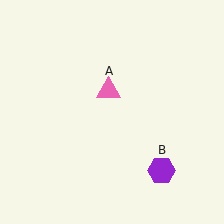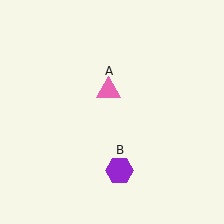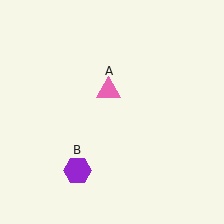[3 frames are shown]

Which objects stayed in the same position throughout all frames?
Pink triangle (object A) remained stationary.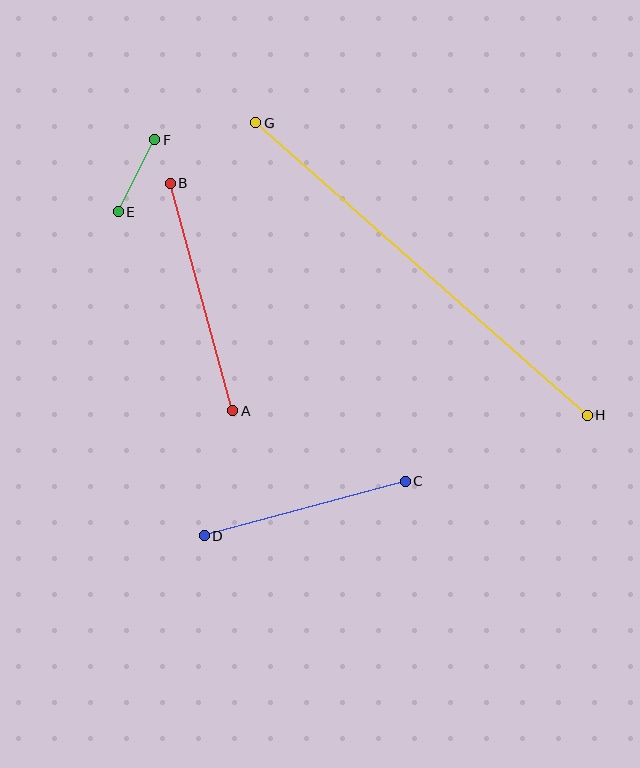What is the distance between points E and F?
The distance is approximately 80 pixels.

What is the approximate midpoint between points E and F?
The midpoint is at approximately (136, 176) pixels.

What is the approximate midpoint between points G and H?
The midpoint is at approximately (421, 269) pixels.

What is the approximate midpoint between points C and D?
The midpoint is at approximately (305, 508) pixels.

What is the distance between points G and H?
The distance is approximately 442 pixels.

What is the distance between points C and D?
The distance is approximately 208 pixels.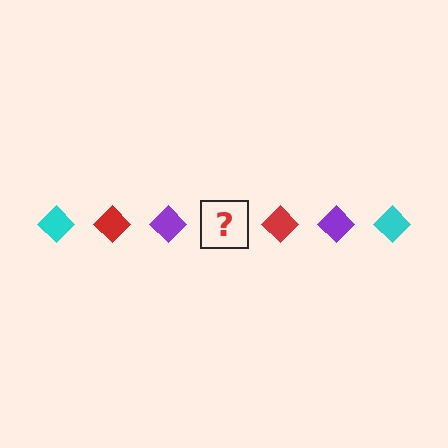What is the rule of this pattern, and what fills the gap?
The rule is that the pattern cycles through cyan, red, purple diamonds. The gap should be filled with a cyan diamond.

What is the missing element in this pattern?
The missing element is a cyan diamond.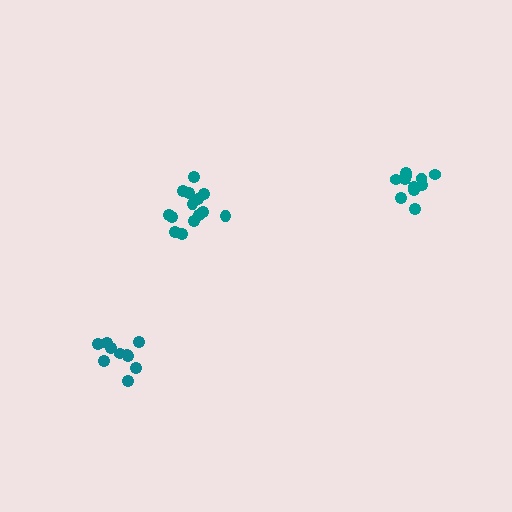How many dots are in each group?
Group 1: 14 dots, Group 2: 10 dots, Group 3: 11 dots (35 total).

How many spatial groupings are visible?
There are 3 spatial groupings.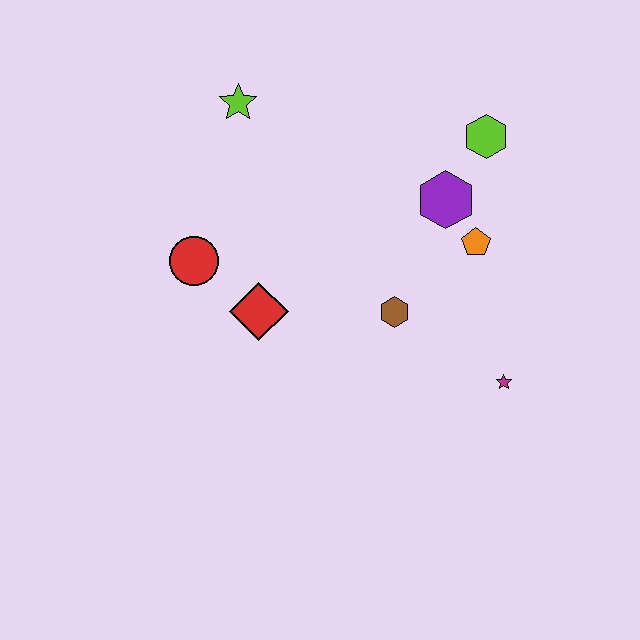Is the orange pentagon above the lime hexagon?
No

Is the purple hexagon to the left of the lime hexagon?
Yes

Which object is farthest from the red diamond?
The lime hexagon is farthest from the red diamond.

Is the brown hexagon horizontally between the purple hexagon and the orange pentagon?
No